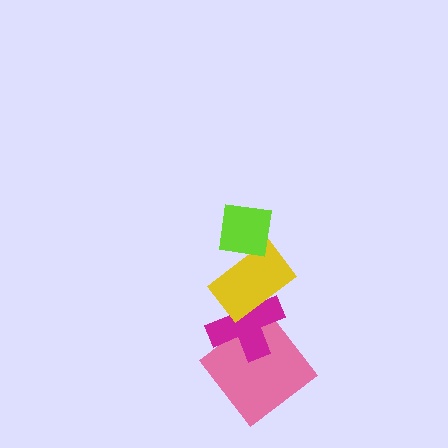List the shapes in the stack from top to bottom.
From top to bottom: the lime square, the yellow rectangle, the magenta cross, the pink diamond.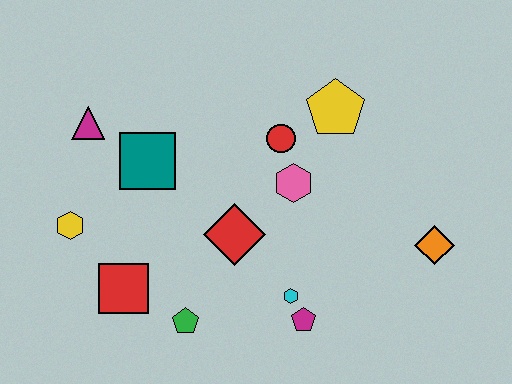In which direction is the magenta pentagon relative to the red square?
The magenta pentagon is to the right of the red square.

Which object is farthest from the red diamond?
The orange diamond is farthest from the red diamond.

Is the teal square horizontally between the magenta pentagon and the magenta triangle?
Yes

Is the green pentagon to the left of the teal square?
No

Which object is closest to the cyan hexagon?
The magenta pentagon is closest to the cyan hexagon.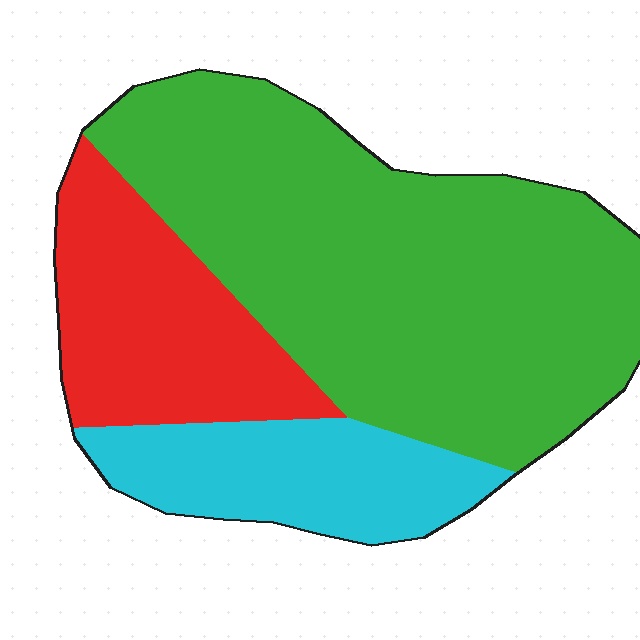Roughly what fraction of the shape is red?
Red covers around 20% of the shape.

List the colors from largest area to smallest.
From largest to smallest: green, red, cyan.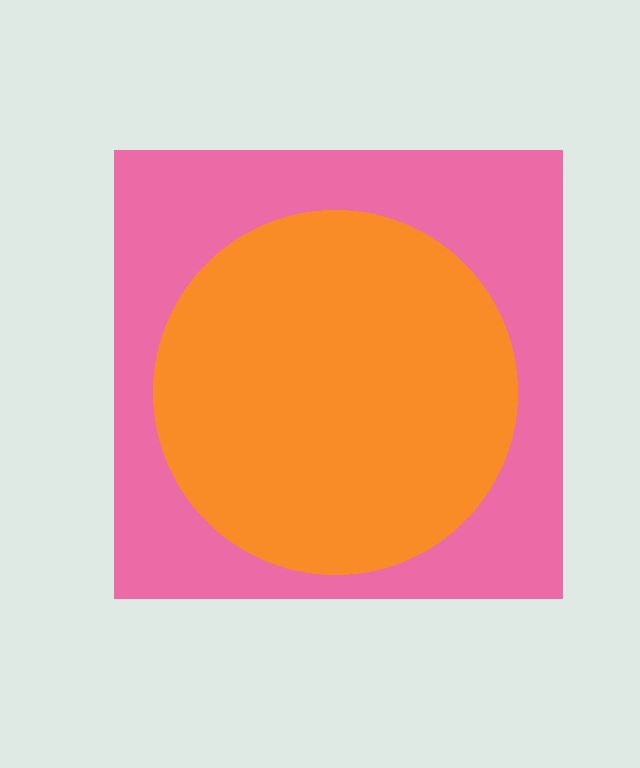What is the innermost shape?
The orange circle.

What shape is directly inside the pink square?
The orange circle.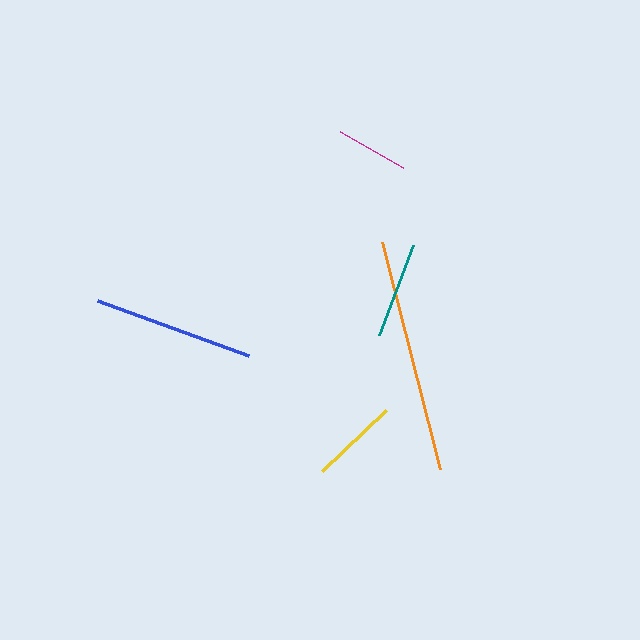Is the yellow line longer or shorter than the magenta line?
The yellow line is longer than the magenta line.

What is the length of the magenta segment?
The magenta segment is approximately 73 pixels long.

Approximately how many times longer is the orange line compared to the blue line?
The orange line is approximately 1.4 times the length of the blue line.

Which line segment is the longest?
The orange line is the longest at approximately 234 pixels.